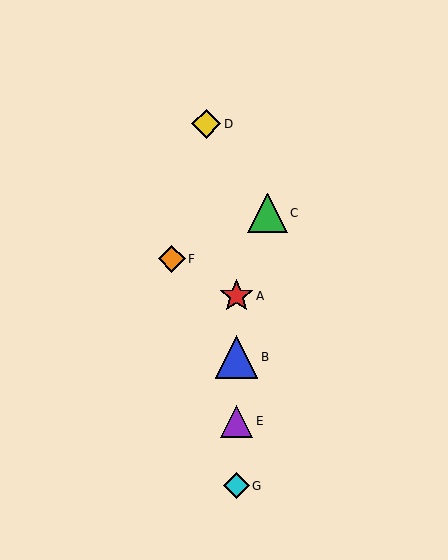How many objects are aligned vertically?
4 objects (A, B, E, G) are aligned vertically.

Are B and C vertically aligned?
No, B is at x≈236 and C is at x≈267.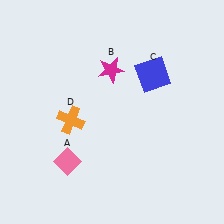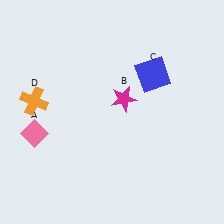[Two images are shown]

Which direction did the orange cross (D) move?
The orange cross (D) moved left.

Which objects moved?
The objects that moved are: the pink diamond (A), the magenta star (B), the orange cross (D).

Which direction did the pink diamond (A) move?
The pink diamond (A) moved left.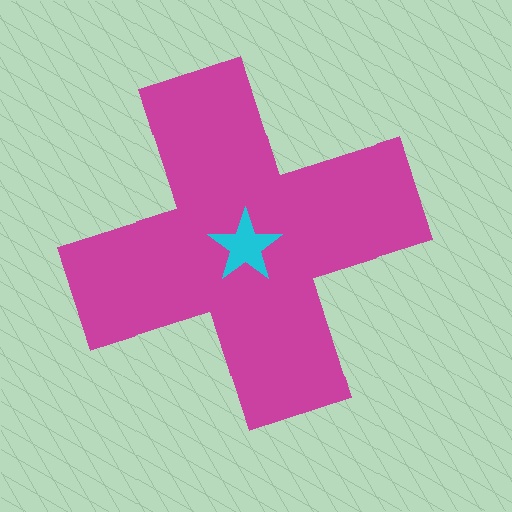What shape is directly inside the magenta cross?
The cyan star.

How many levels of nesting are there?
2.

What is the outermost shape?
The magenta cross.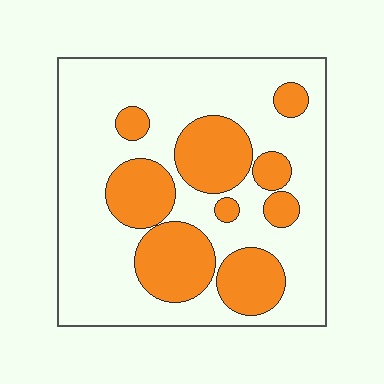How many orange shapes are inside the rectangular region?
9.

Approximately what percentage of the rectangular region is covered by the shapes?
Approximately 30%.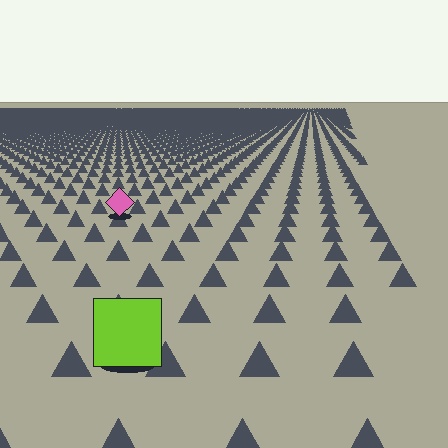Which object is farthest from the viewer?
The pink diamond is farthest from the viewer. It appears smaller and the ground texture around it is denser.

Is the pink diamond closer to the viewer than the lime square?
No. The lime square is closer — you can tell from the texture gradient: the ground texture is coarser near it.